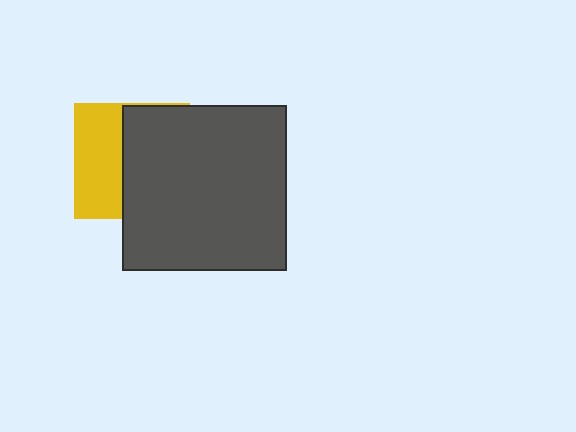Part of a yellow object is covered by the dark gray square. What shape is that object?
It is a square.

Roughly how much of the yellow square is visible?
A small part of it is visible (roughly 42%).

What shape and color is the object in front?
The object in front is a dark gray square.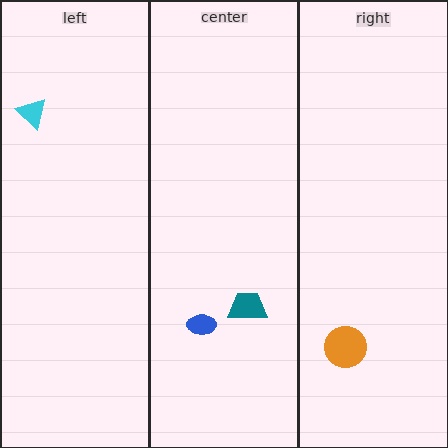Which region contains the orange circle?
The right region.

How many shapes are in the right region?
1.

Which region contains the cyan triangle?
The left region.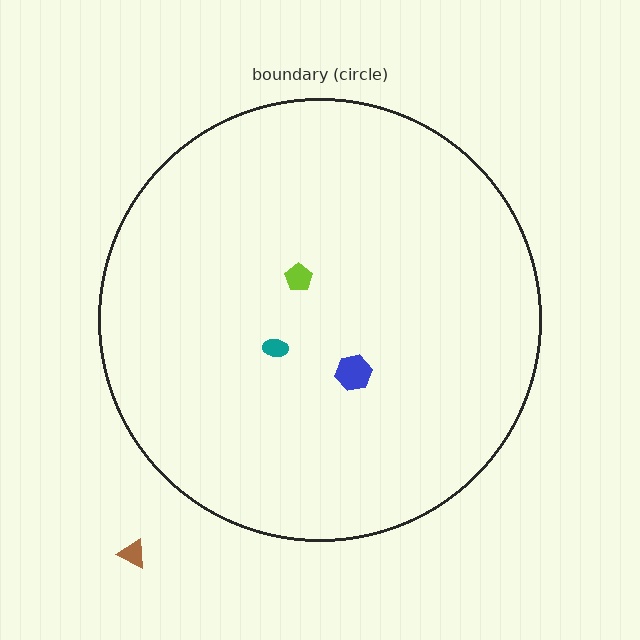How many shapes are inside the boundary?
3 inside, 1 outside.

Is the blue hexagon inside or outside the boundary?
Inside.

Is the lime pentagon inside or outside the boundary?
Inside.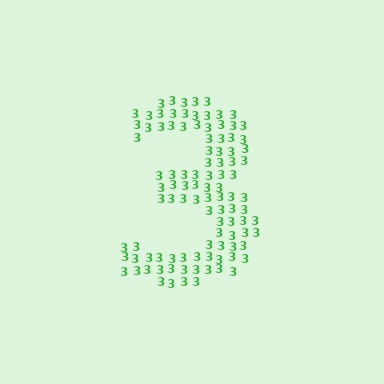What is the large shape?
The large shape is the digit 3.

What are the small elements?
The small elements are digit 3's.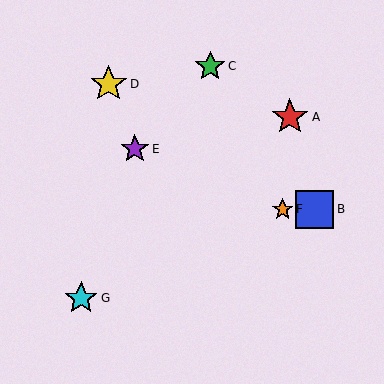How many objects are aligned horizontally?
2 objects (B, F) are aligned horizontally.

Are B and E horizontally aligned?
No, B is at y≈210 and E is at y≈149.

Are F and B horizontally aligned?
Yes, both are at y≈210.